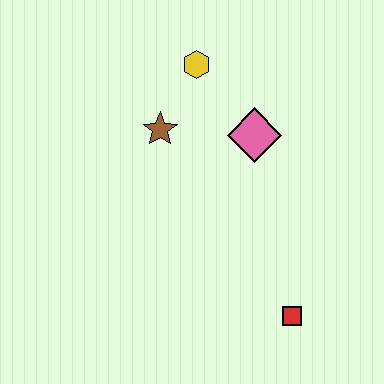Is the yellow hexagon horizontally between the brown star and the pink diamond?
Yes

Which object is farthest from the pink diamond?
The red square is farthest from the pink diamond.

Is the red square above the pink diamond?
No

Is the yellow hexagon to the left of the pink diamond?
Yes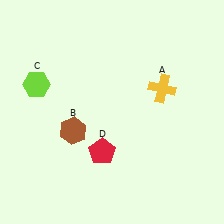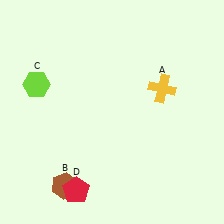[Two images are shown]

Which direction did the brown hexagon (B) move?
The brown hexagon (B) moved down.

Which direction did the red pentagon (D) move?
The red pentagon (D) moved down.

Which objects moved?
The objects that moved are: the brown hexagon (B), the red pentagon (D).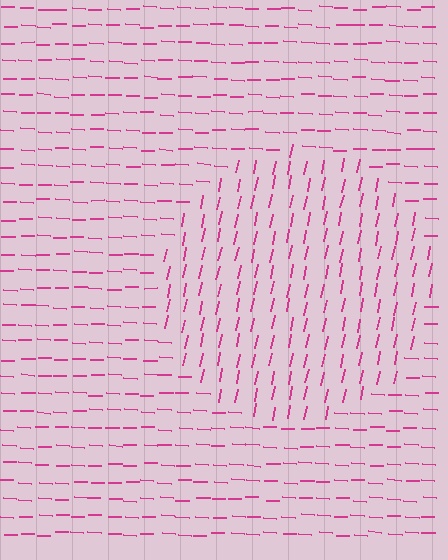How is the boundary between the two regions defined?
The boundary is defined purely by a change in line orientation (approximately 81 degrees difference). All lines are the same color and thickness.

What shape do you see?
I see a circle.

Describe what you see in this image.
The image is filled with small magenta line segments. A circle region in the image has lines oriented differently from the surrounding lines, creating a visible texture boundary.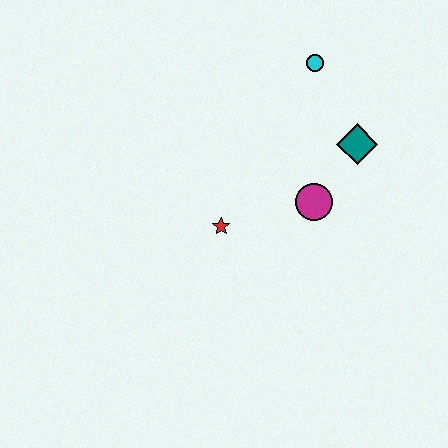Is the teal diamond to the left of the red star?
No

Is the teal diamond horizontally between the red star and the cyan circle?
No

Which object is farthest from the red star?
The cyan circle is farthest from the red star.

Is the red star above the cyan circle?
No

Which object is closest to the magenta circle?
The teal diamond is closest to the magenta circle.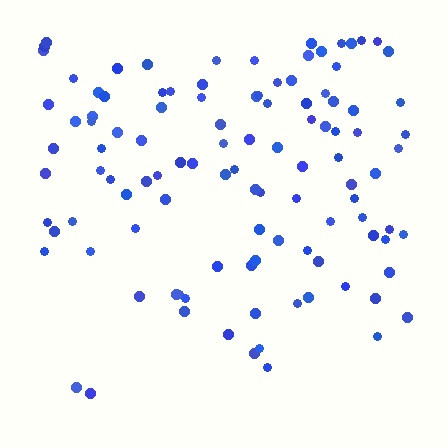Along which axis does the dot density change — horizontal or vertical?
Vertical.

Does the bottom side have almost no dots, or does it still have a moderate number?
Still a moderate number, just noticeably fewer than the top.